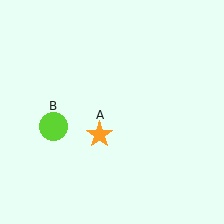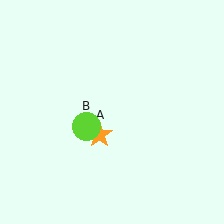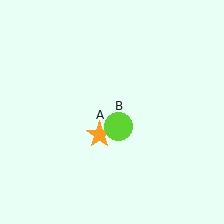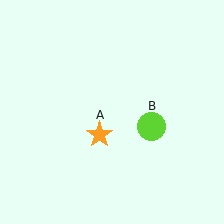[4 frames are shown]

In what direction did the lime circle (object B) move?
The lime circle (object B) moved right.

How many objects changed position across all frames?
1 object changed position: lime circle (object B).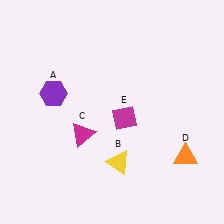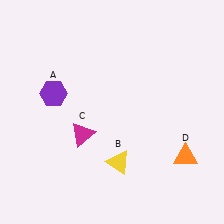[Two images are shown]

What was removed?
The magenta diamond (E) was removed in Image 2.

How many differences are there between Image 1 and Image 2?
There is 1 difference between the two images.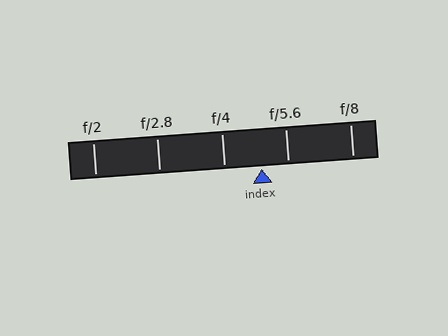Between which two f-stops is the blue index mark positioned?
The index mark is between f/4 and f/5.6.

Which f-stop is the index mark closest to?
The index mark is closest to f/5.6.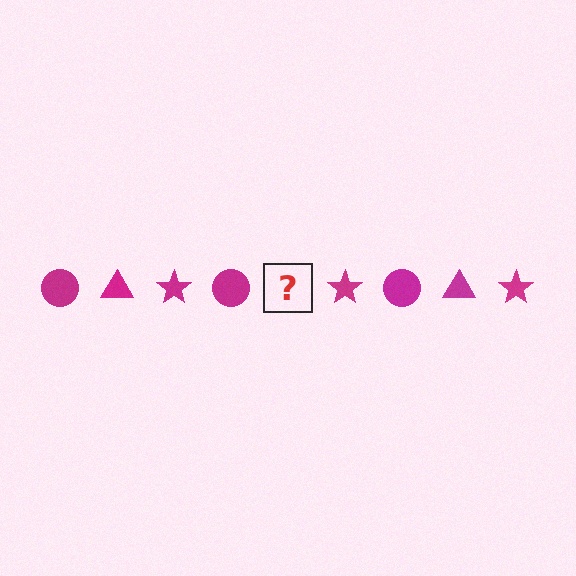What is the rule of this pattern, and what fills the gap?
The rule is that the pattern cycles through circle, triangle, star shapes in magenta. The gap should be filled with a magenta triangle.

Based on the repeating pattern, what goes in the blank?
The blank should be a magenta triangle.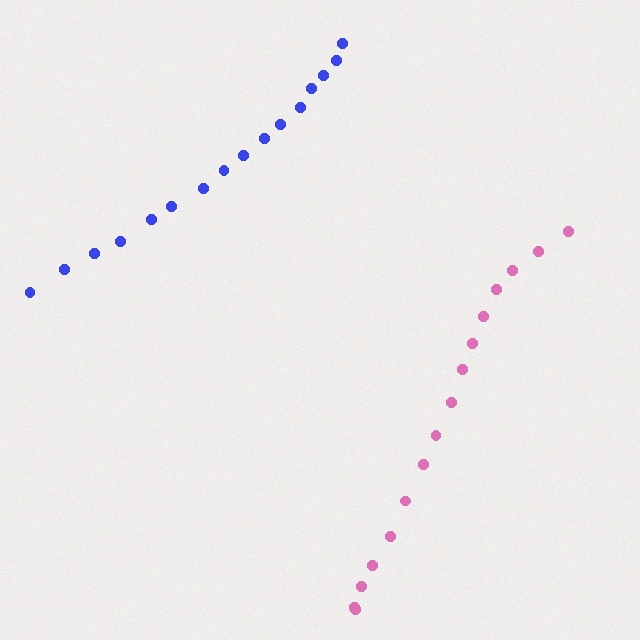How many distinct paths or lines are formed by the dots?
There are 2 distinct paths.